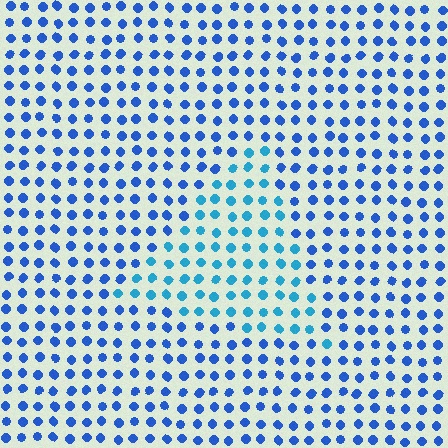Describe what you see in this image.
The image is filled with small blue elements in a uniform arrangement. A triangle-shaped region is visible where the elements are tinted to a slightly different hue, forming a subtle color boundary.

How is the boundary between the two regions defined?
The boundary is defined purely by a slight shift in hue (about 27 degrees). Spacing, size, and orientation are identical on both sides.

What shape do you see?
I see a triangle.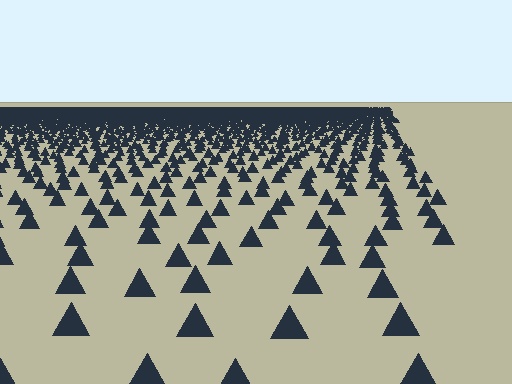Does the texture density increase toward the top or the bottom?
Density increases toward the top.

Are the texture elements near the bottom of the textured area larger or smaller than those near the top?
Larger. Near the bottom, elements are closer to the viewer and appear at a bigger on-screen size.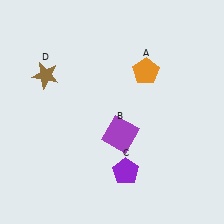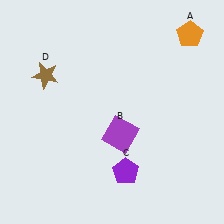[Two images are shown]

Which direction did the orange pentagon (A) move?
The orange pentagon (A) moved right.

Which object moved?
The orange pentagon (A) moved right.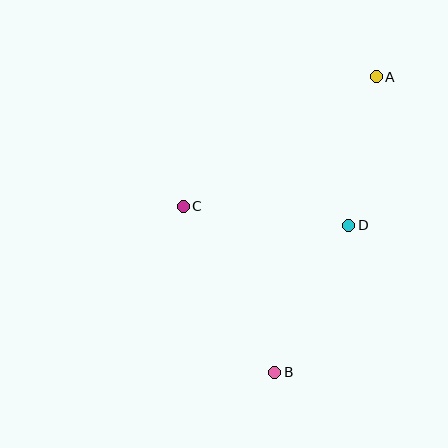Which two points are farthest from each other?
Points A and B are farthest from each other.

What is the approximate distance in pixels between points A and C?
The distance between A and C is approximately 232 pixels.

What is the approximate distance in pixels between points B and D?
The distance between B and D is approximately 165 pixels.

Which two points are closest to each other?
Points A and D are closest to each other.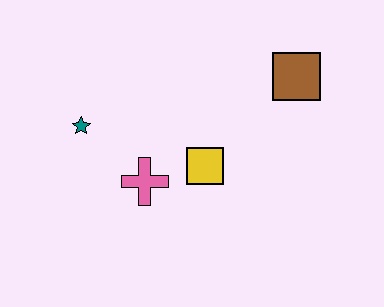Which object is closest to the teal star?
The pink cross is closest to the teal star.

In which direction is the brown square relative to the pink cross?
The brown square is to the right of the pink cross.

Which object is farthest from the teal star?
The brown square is farthest from the teal star.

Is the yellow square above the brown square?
No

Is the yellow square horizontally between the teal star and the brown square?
Yes